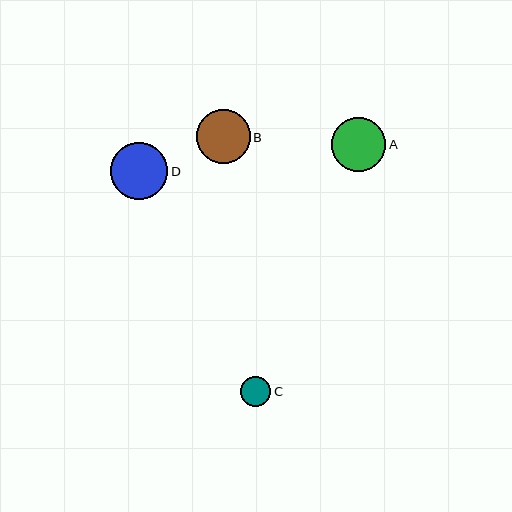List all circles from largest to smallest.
From largest to smallest: D, B, A, C.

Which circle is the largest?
Circle D is the largest with a size of approximately 57 pixels.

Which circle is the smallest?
Circle C is the smallest with a size of approximately 30 pixels.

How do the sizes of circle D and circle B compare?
Circle D and circle B are approximately the same size.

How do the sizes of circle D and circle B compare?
Circle D and circle B are approximately the same size.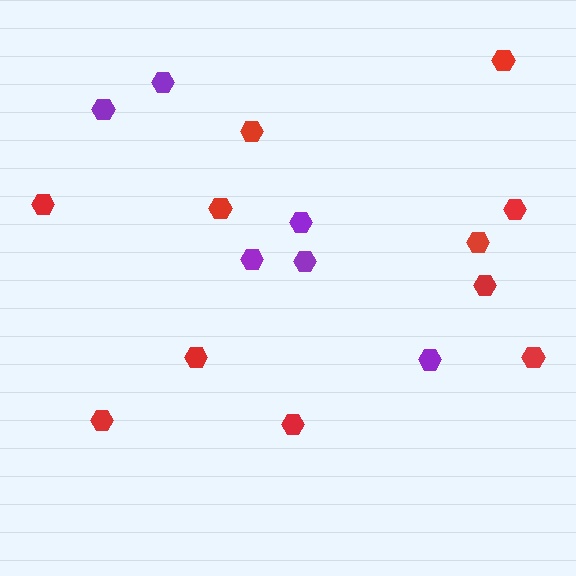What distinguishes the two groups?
There are 2 groups: one group of purple hexagons (6) and one group of red hexagons (11).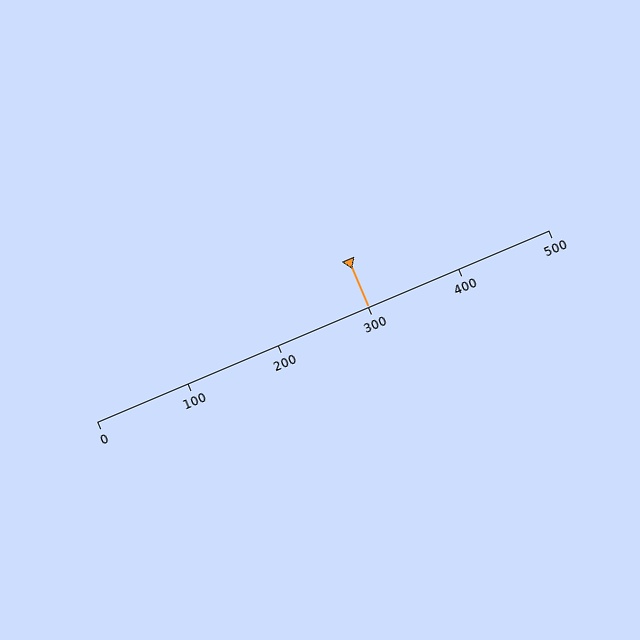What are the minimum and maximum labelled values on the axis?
The axis runs from 0 to 500.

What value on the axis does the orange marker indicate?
The marker indicates approximately 300.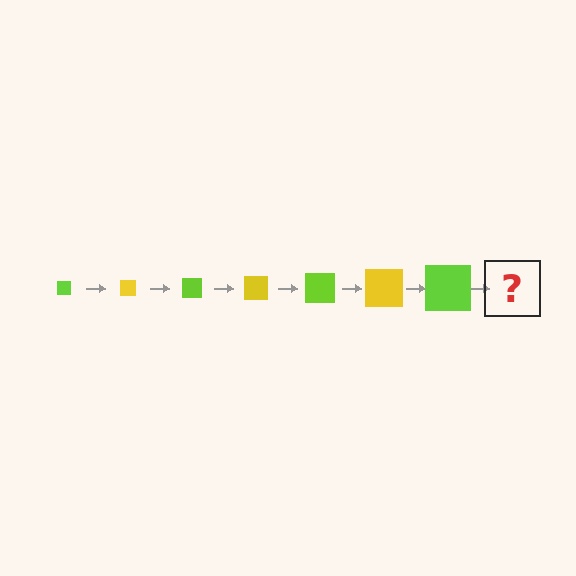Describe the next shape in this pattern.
It should be a yellow square, larger than the previous one.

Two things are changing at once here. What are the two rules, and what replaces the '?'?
The two rules are that the square grows larger each step and the color cycles through lime and yellow. The '?' should be a yellow square, larger than the previous one.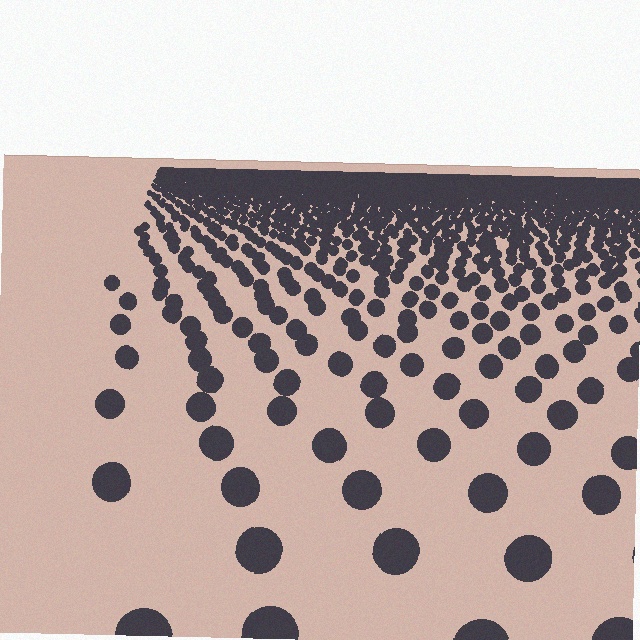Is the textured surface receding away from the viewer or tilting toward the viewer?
The surface is receding away from the viewer. Texture elements get smaller and denser toward the top.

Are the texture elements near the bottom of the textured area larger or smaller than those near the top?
Larger. Near the bottom, elements are closer to the viewer and appear at a bigger on-screen size.